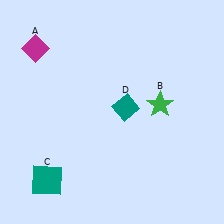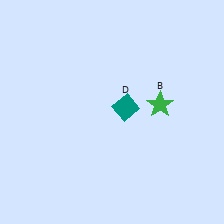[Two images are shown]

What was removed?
The teal square (C), the magenta diamond (A) were removed in Image 2.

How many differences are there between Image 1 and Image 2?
There are 2 differences between the two images.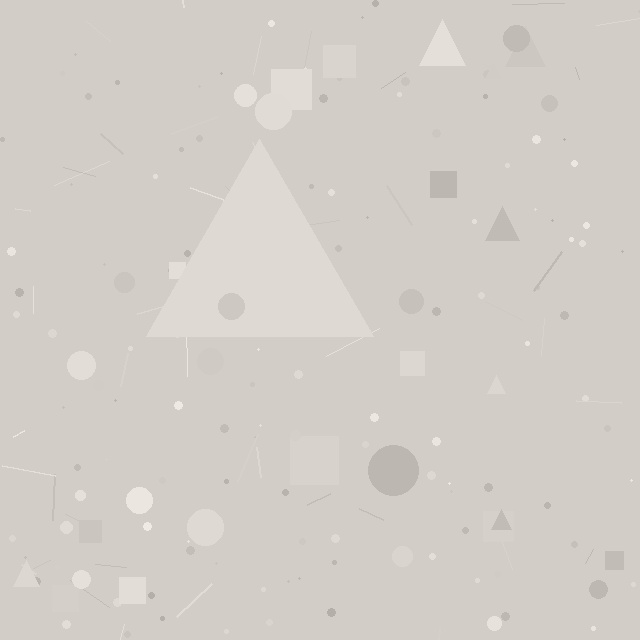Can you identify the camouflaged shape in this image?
The camouflaged shape is a triangle.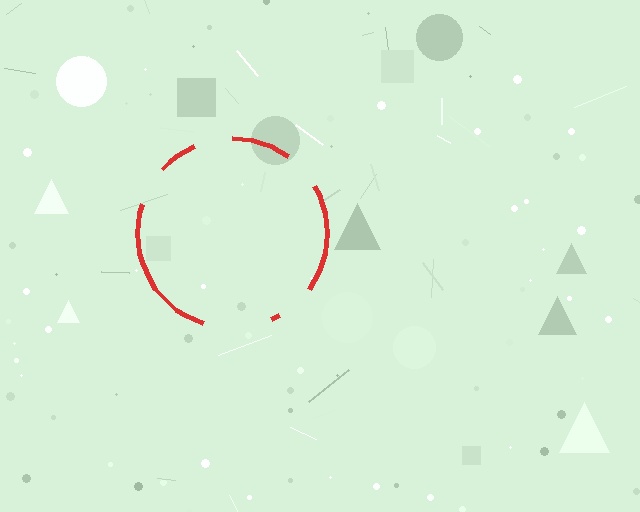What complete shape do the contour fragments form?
The contour fragments form a circle.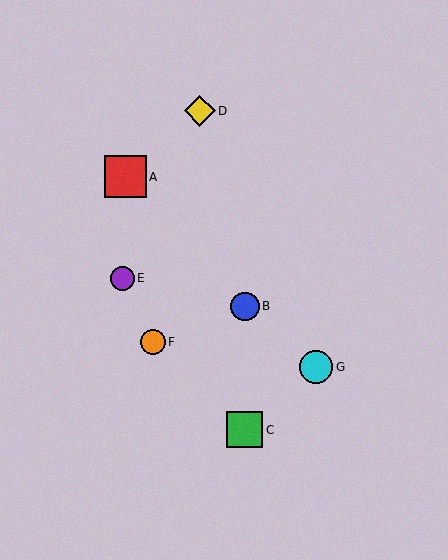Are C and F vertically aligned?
No, C is at x≈245 and F is at x≈153.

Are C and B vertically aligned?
Yes, both are at x≈245.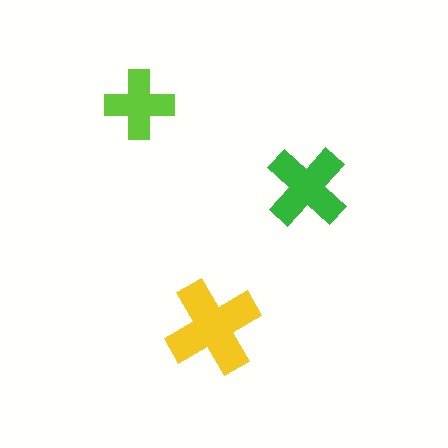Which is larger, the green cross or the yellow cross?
The yellow one.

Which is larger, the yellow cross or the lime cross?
The yellow one.